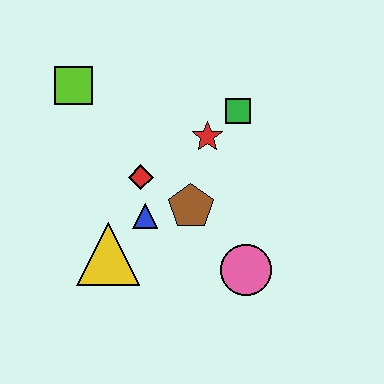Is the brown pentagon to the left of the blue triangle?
No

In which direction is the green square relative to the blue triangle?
The green square is above the blue triangle.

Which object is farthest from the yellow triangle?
The green square is farthest from the yellow triangle.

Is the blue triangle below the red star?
Yes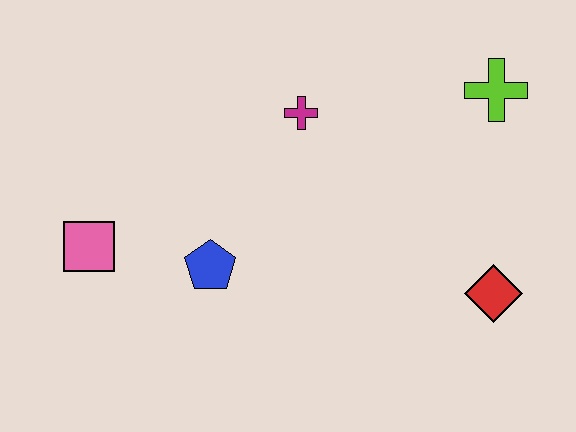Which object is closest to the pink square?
The blue pentagon is closest to the pink square.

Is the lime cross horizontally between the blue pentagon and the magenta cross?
No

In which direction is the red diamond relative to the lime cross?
The red diamond is below the lime cross.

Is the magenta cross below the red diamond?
No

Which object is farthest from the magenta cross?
The red diamond is farthest from the magenta cross.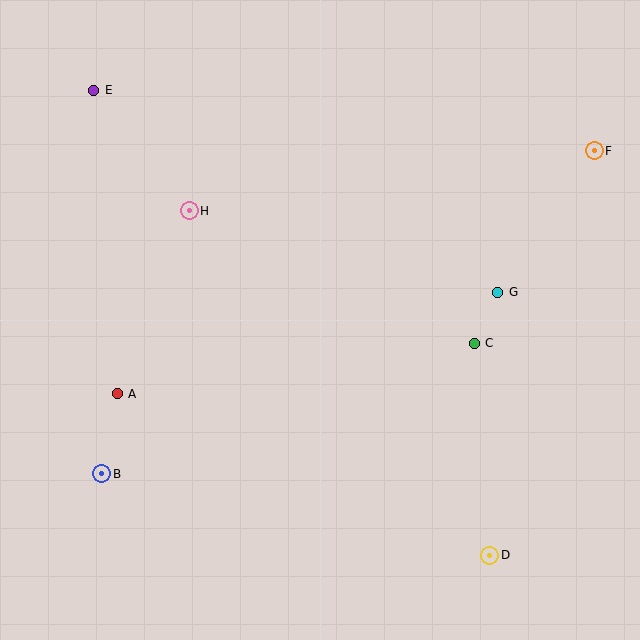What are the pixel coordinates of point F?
Point F is at (594, 151).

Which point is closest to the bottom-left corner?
Point B is closest to the bottom-left corner.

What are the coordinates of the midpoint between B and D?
The midpoint between B and D is at (296, 515).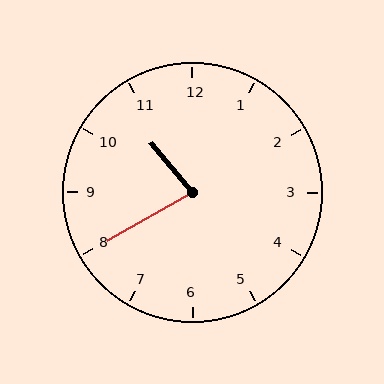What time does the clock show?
10:40.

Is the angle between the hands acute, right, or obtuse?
It is acute.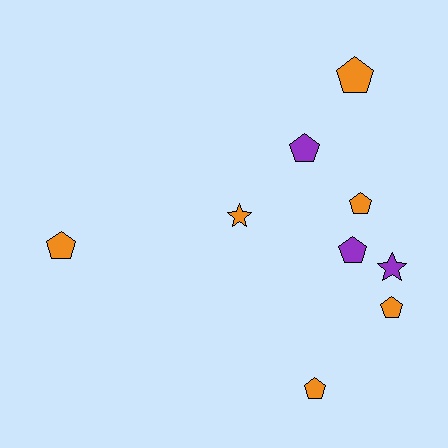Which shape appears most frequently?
Pentagon, with 7 objects.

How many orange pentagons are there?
There are 5 orange pentagons.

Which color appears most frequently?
Orange, with 6 objects.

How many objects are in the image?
There are 9 objects.